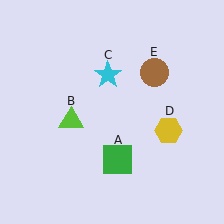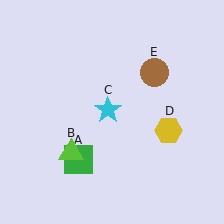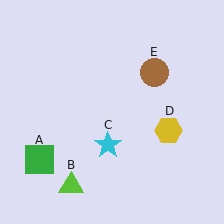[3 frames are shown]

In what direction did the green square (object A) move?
The green square (object A) moved left.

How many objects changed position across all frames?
3 objects changed position: green square (object A), lime triangle (object B), cyan star (object C).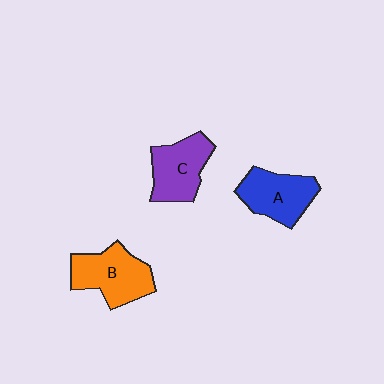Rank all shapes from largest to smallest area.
From largest to smallest: B (orange), A (blue), C (purple).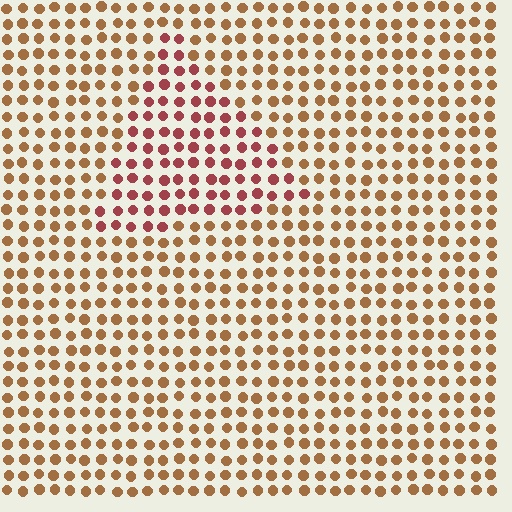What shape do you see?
I see a triangle.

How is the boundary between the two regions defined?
The boundary is defined purely by a slight shift in hue (about 36 degrees). Spacing, size, and orientation are identical on both sides.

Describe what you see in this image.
The image is filled with small brown elements in a uniform arrangement. A triangle-shaped region is visible where the elements are tinted to a slightly different hue, forming a subtle color boundary.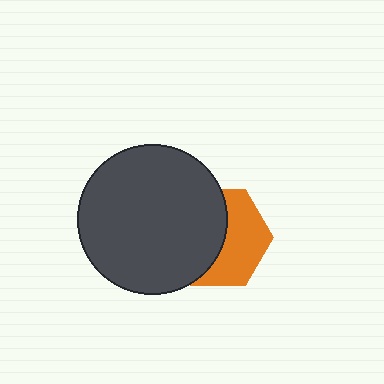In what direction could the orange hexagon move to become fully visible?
The orange hexagon could move right. That would shift it out from behind the dark gray circle entirely.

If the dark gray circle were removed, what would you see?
You would see the complete orange hexagon.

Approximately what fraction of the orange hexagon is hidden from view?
Roughly 52% of the orange hexagon is hidden behind the dark gray circle.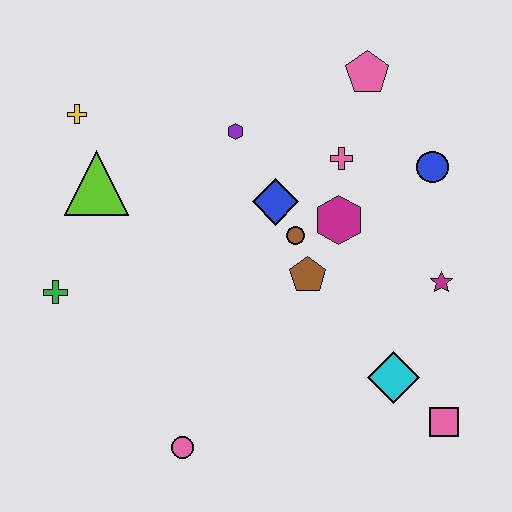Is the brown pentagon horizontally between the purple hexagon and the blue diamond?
No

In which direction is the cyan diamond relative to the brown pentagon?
The cyan diamond is below the brown pentagon.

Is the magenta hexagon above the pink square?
Yes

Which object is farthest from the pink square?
The yellow cross is farthest from the pink square.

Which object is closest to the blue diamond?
The brown circle is closest to the blue diamond.